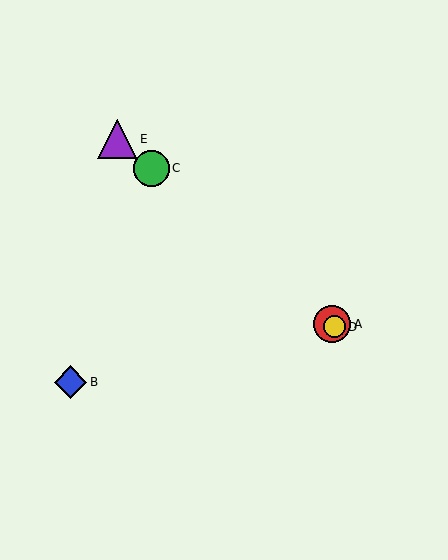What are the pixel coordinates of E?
Object E is at (117, 139).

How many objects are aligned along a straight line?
4 objects (A, C, D, E) are aligned along a straight line.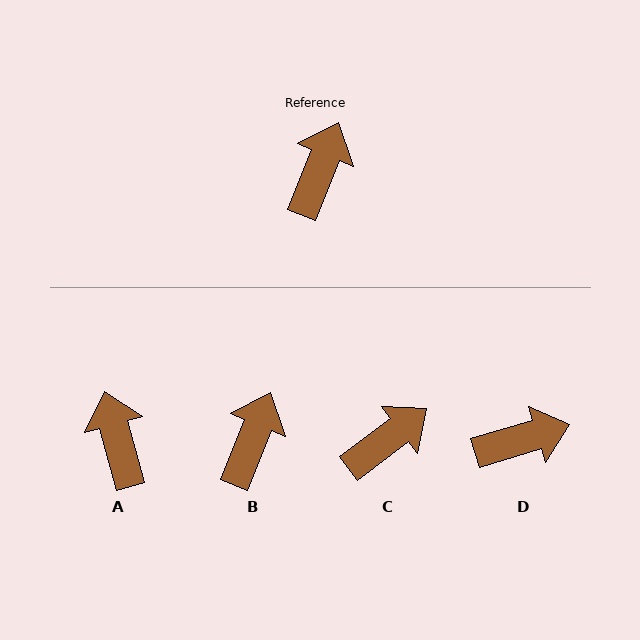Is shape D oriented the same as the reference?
No, it is off by about 51 degrees.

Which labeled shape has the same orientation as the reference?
B.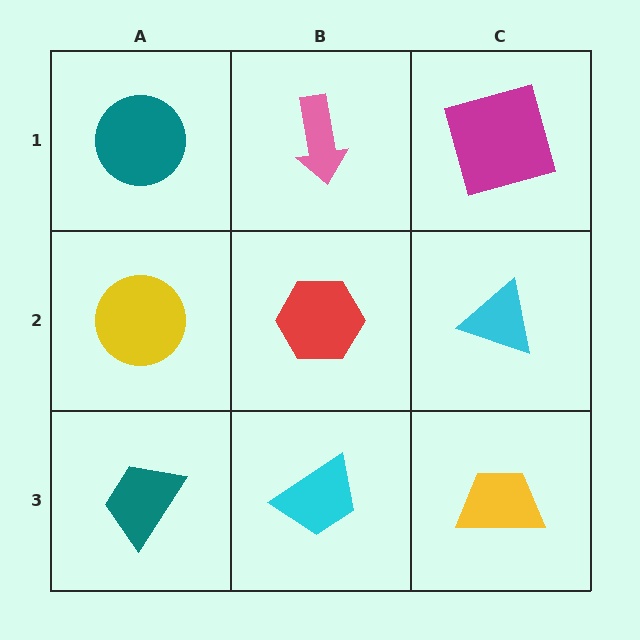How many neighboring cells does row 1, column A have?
2.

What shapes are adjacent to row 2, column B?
A pink arrow (row 1, column B), a cyan trapezoid (row 3, column B), a yellow circle (row 2, column A), a cyan triangle (row 2, column C).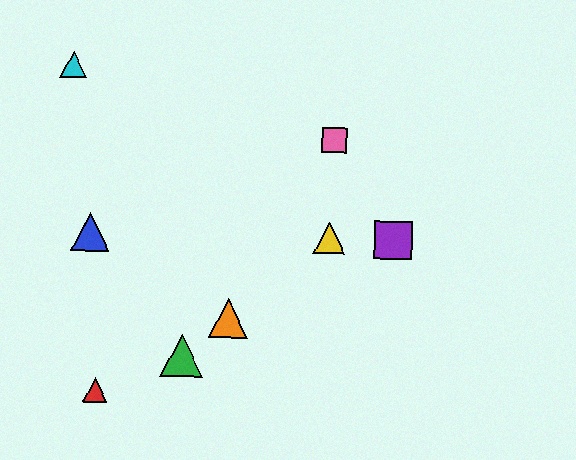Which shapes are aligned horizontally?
The blue triangle, the yellow triangle, the purple square are aligned horizontally.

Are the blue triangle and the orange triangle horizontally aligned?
No, the blue triangle is at y≈232 and the orange triangle is at y≈318.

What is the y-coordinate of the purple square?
The purple square is at y≈240.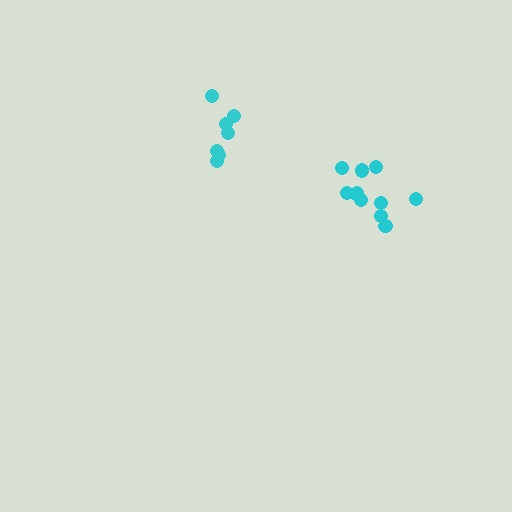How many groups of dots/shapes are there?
There are 2 groups.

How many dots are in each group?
Group 1: 7 dots, Group 2: 11 dots (18 total).